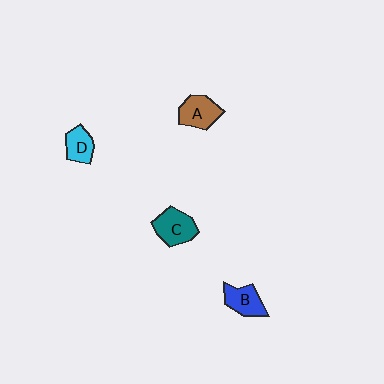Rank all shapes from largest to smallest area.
From largest to smallest: C (teal), A (brown), B (blue), D (cyan).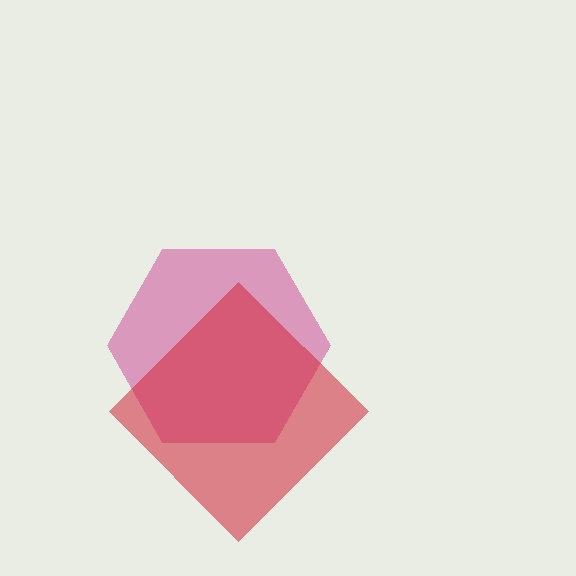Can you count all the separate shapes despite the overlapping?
Yes, there are 2 separate shapes.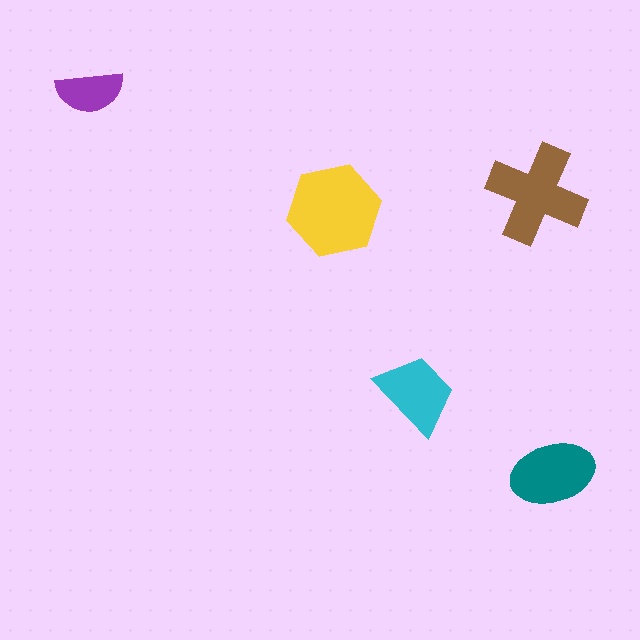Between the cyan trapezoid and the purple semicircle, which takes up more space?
The cyan trapezoid.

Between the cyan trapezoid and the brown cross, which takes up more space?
The brown cross.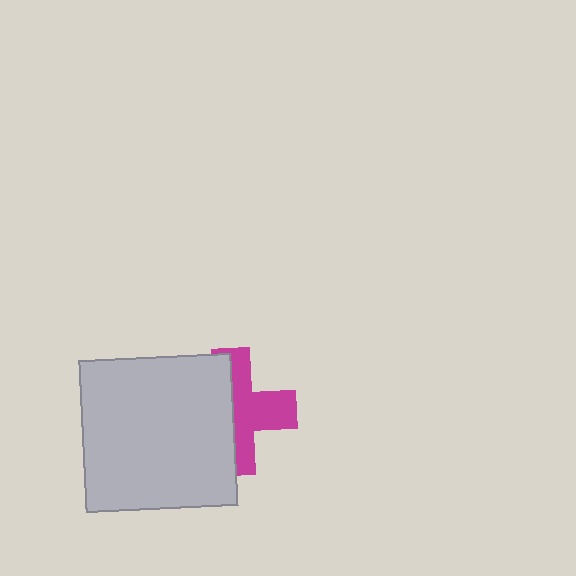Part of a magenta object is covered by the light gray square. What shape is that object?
It is a cross.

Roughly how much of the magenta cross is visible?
About half of it is visible (roughly 51%).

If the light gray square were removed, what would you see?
You would see the complete magenta cross.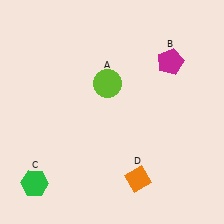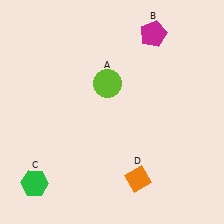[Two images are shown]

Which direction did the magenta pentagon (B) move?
The magenta pentagon (B) moved up.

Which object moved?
The magenta pentagon (B) moved up.